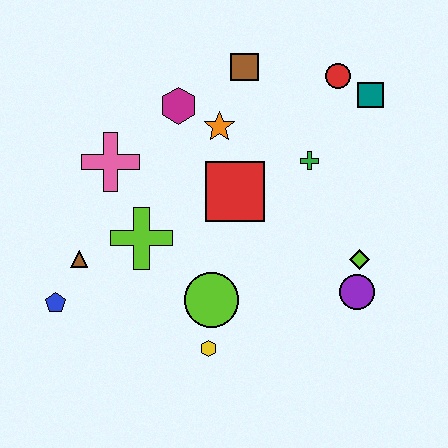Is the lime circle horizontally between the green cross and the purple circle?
No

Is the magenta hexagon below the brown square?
Yes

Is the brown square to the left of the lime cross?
No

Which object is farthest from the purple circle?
The blue pentagon is farthest from the purple circle.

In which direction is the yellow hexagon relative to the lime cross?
The yellow hexagon is below the lime cross.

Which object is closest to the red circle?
The teal square is closest to the red circle.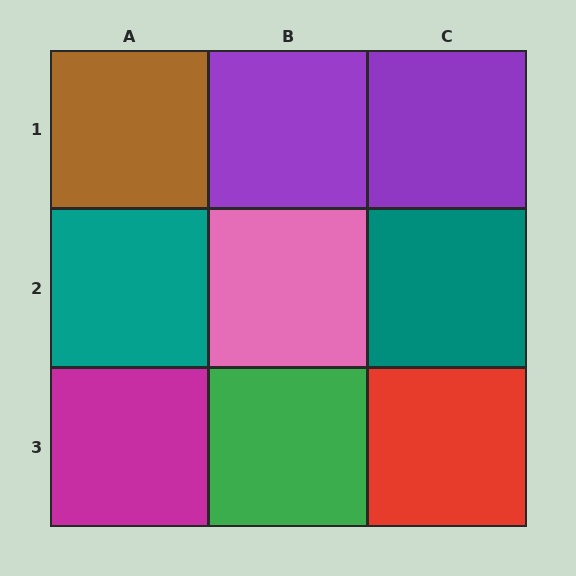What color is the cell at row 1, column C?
Purple.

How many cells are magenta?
1 cell is magenta.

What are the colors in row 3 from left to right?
Magenta, green, red.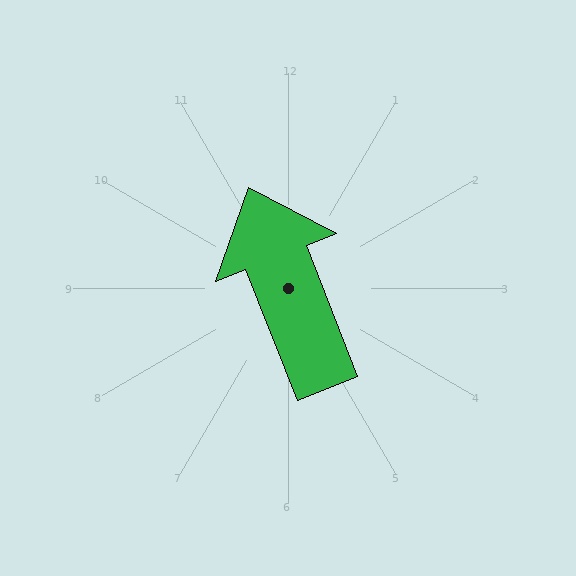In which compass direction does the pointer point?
North.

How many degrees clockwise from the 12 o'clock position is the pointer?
Approximately 338 degrees.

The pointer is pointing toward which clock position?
Roughly 11 o'clock.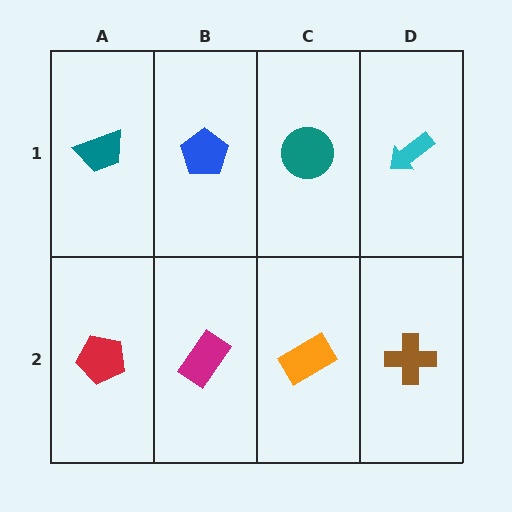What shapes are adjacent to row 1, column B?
A magenta rectangle (row 2, column B), a teal trapezoid (row 1, column A), a teal circle (row 1, column C).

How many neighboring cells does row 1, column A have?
2.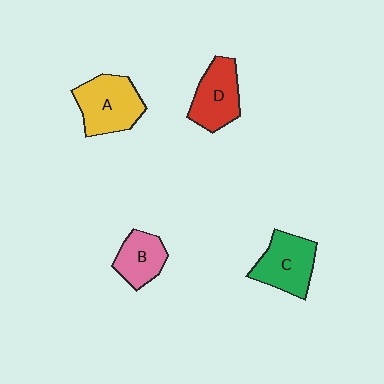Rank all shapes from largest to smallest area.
From largest to smallest: A (yellow), C (green), D (red), B (pink).